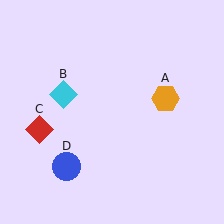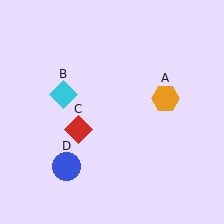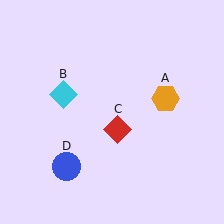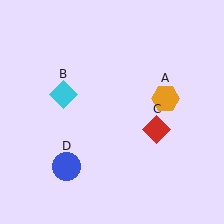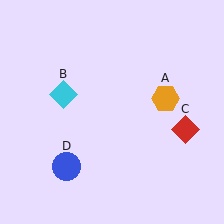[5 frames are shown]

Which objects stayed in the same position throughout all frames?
Orange hexagon (object A) and cyan diamond (object B) and blue circle (object D) remained stationary.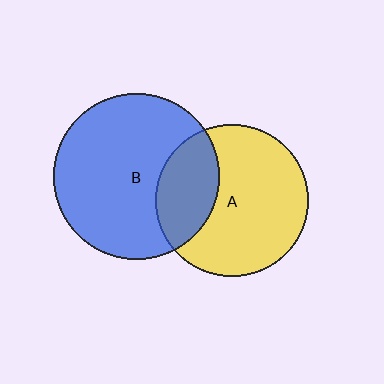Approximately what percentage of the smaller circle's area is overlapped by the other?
Approximately 30%.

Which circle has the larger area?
Circle B (blue).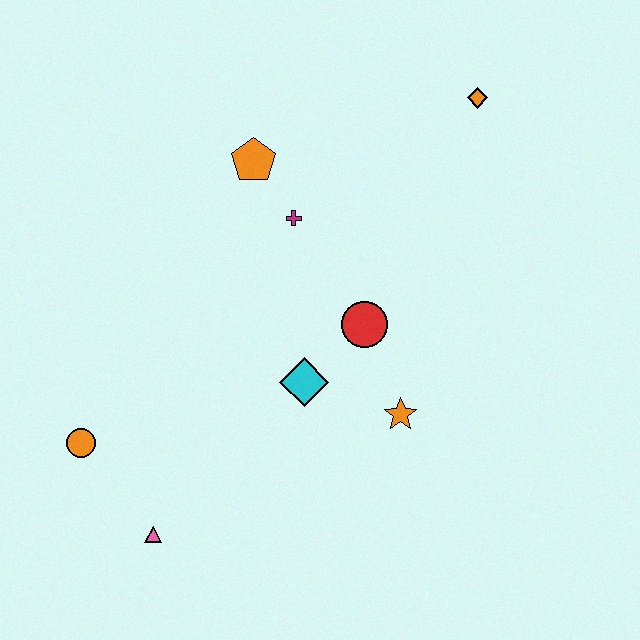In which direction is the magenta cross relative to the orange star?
The magenta cross is above the orange star.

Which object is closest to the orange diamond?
The magenta cross is closest to the orange diamond.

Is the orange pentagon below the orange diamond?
Yes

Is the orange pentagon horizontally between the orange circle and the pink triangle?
No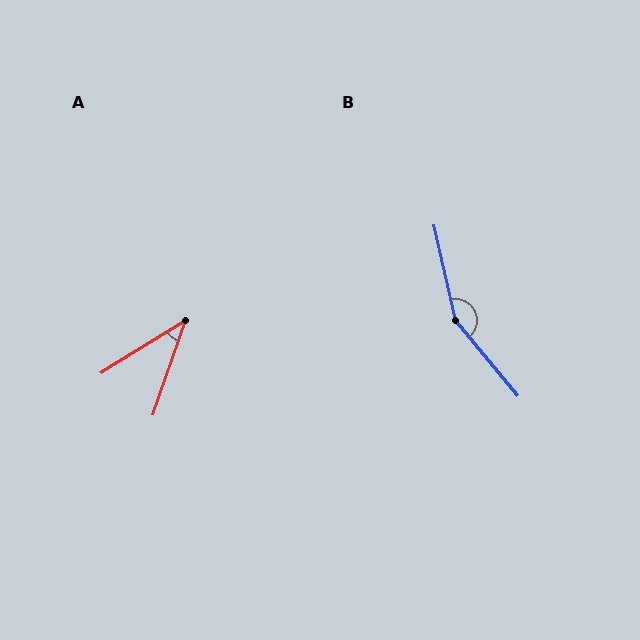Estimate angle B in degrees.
Approximately 153 degrees.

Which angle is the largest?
B, at approximately 153 degrees.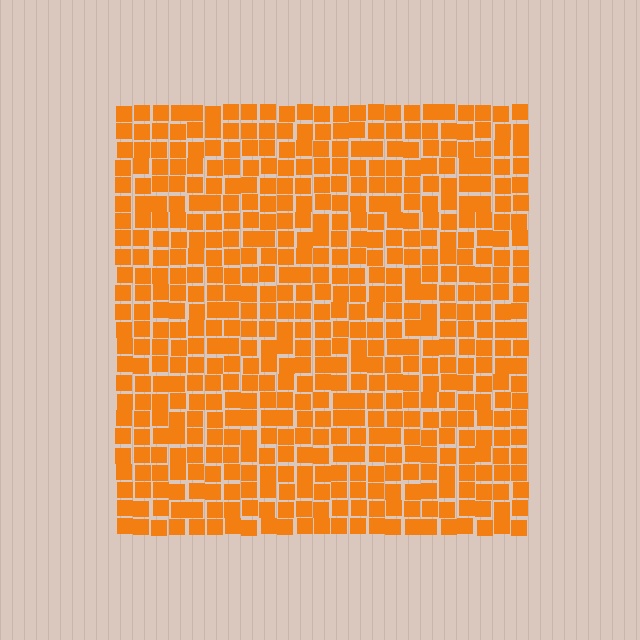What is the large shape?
The large shape is a square.